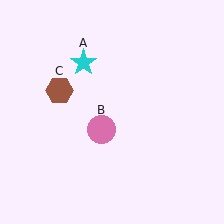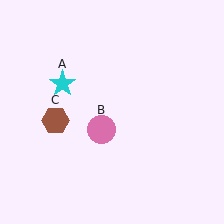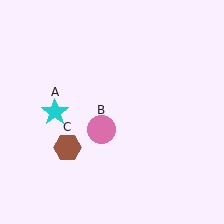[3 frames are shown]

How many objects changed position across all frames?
2 objects changed position: cyan star (object A), brown hexagon (object C).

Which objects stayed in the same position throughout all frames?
Pink circle (object B) remained stationary.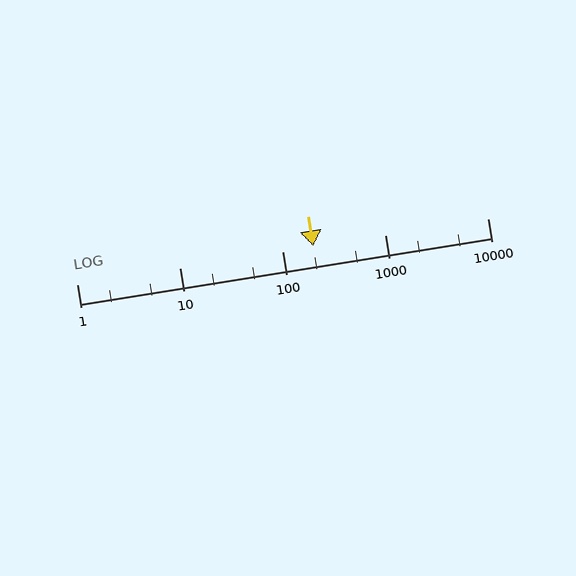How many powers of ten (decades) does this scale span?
The scale spans 4 decades, from 1 to 10000.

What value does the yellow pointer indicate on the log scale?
The pointer indicates approximately 200.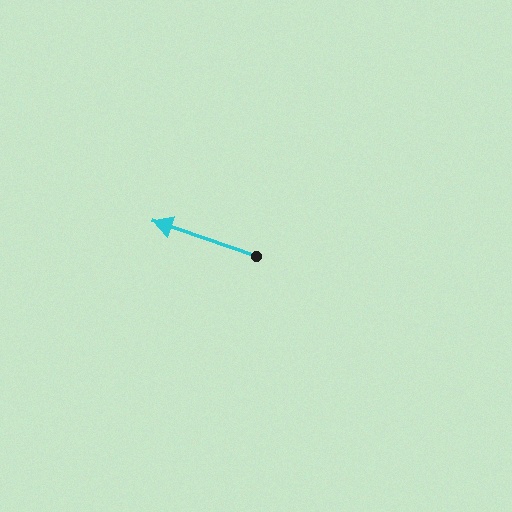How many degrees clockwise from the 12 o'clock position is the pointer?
Approximately 289 degrees.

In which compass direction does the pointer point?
West.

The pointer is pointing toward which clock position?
Roughly 10 o'clock.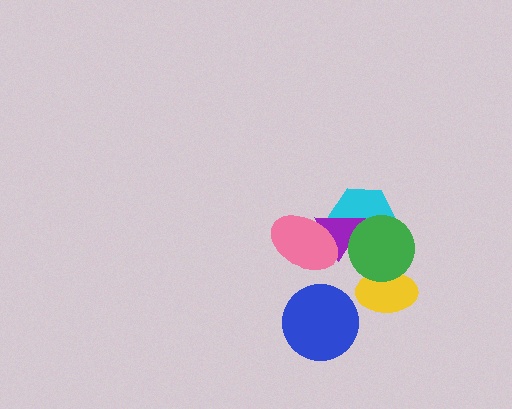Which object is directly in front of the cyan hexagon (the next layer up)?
The purple triangle is directly in front of the cyan hexagon.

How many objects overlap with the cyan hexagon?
3 objects overlap with the cyan hexagon.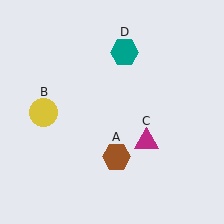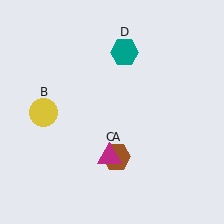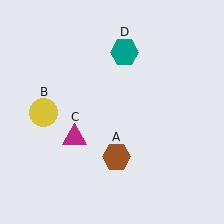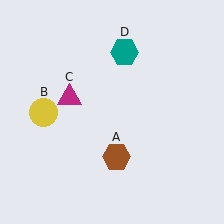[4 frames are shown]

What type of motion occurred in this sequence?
The magenta triangle (object C) rotated clockwise around the center of the scene.